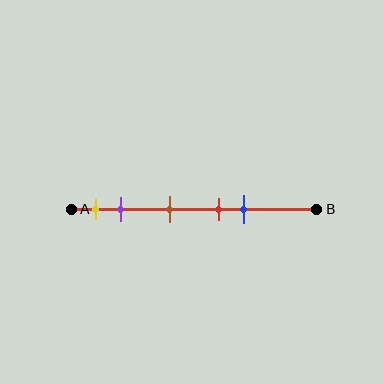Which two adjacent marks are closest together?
The red and blue marks are the closest adjacent pair.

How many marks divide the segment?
There are 5 marks dividing the segment.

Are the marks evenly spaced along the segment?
No, the marks are not evenly spaced.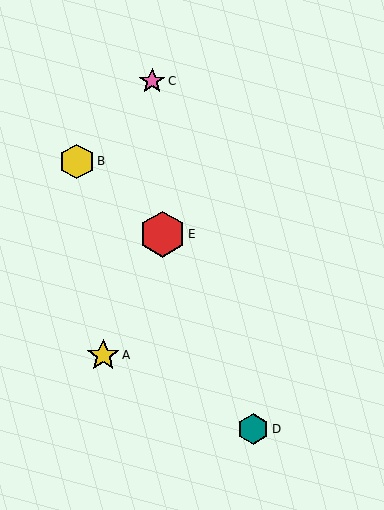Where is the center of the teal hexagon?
The center of the teal hexagon is at (253, 429).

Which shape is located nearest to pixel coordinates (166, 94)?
The pink star (labeled C) at (152, 81) is nearest to that location.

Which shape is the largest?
The red hexagon (labeled E) is the largest.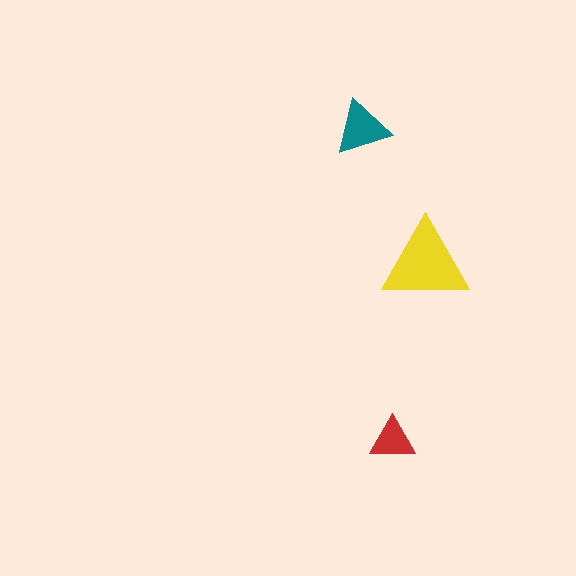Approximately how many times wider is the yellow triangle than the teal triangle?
About 1.5 times wider.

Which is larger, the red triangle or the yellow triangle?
The yellow one.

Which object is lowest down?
The red triangle is bottommost.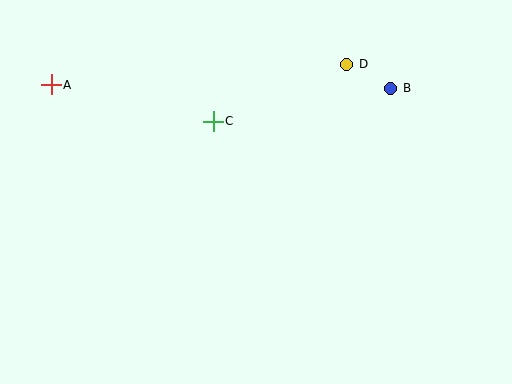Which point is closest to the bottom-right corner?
Point B is closest to the bottom-right corner.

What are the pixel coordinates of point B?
Point B is at (391, 88).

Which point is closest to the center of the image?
Point C at (213, 121) is closest to the center.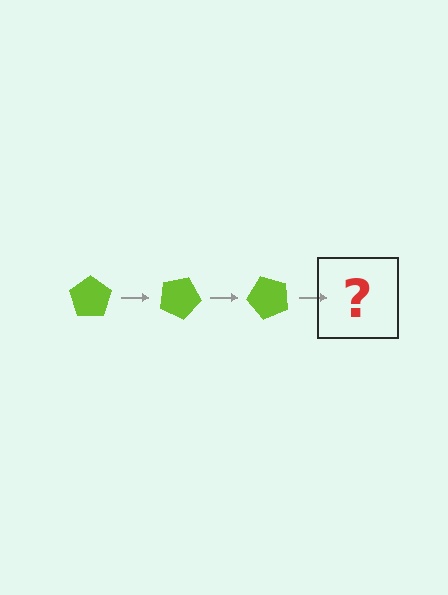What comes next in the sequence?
The next element should be a lime pentagon rotated 75 degrees.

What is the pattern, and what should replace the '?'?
The pattern is that the pentagon rotates 25 degrees each step. The '?' should be a lime pentagon rotated 75 degrees.